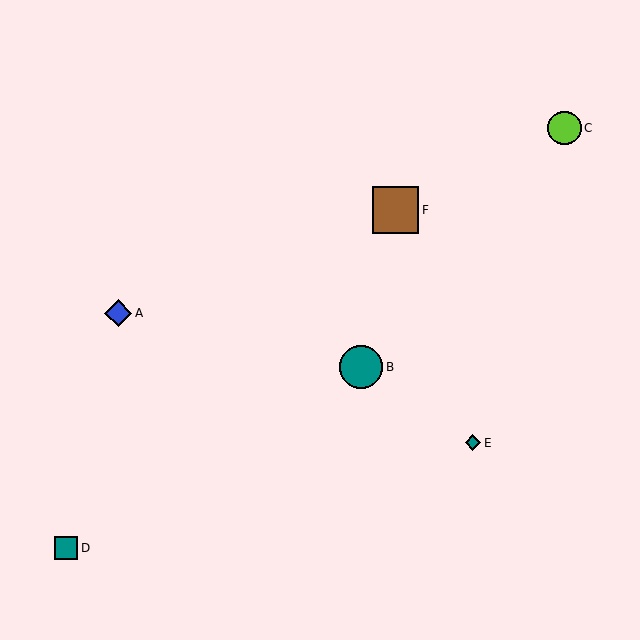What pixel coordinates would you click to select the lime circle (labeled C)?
Click at (565, 128) to select the lime circle C.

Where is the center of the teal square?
The center of the teal square is at (66, 548).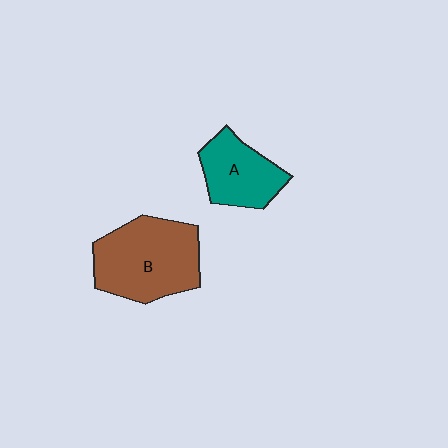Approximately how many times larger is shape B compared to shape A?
Approximately 1.6 times.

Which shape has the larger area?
Shape B (brown).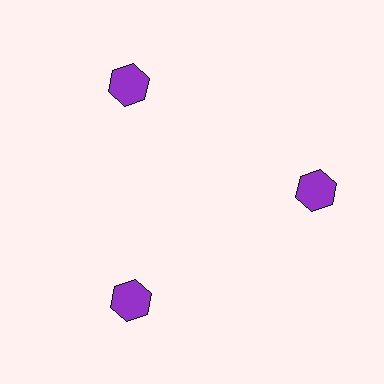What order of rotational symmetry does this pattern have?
This pattern has 3-fold rotational symmetry.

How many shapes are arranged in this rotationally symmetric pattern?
There are 3 shapes, arranged in 3 groups of 1.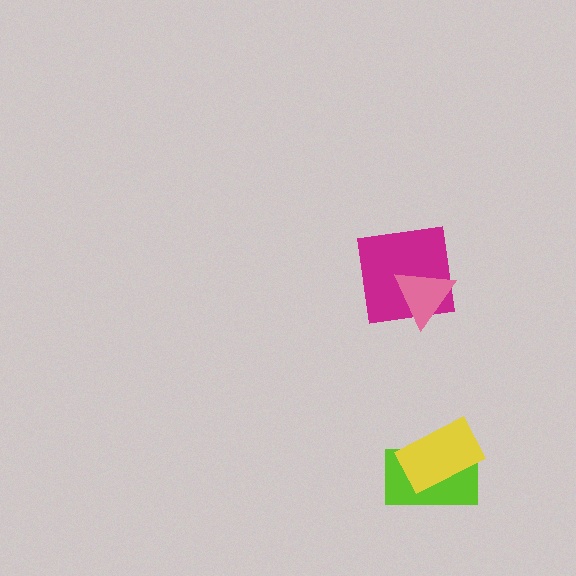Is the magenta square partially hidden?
Yes, it is partially covered by another shape.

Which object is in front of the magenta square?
The pink triangle is in front of the magenta square.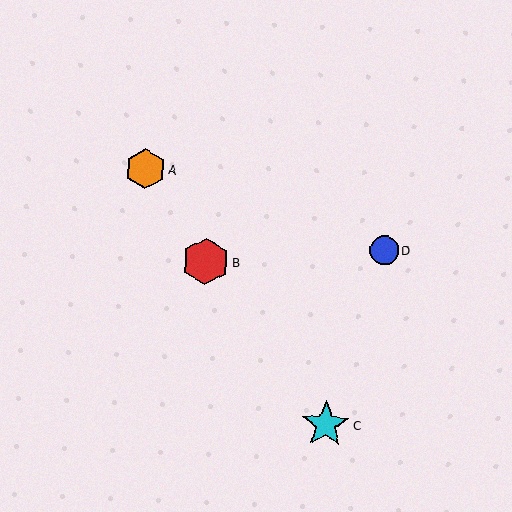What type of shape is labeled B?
Shape B is a red hexagon.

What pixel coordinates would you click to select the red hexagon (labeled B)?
Click at (206, 261) to select the red hexagon B.